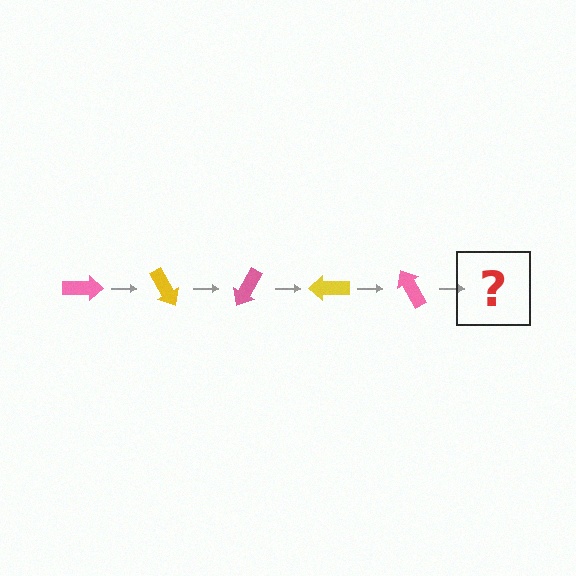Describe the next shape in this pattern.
It should be a yellow arrow, rotated 300 degrees from the start.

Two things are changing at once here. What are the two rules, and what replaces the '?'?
The two rules are that it rotates 60 degrees each step and the color cycles through pink and yellow. The '?' should be a yellow arrow, rotated 300 degrees from the start.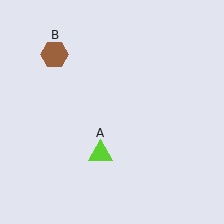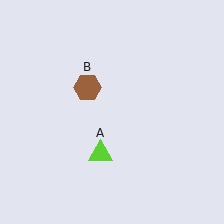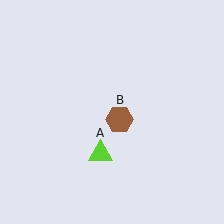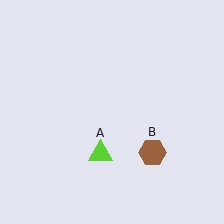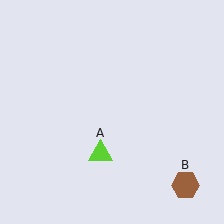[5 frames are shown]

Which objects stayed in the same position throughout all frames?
Lime triangle (object A) remained stationary.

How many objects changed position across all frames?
1 object changed position: brown hexagon (object B).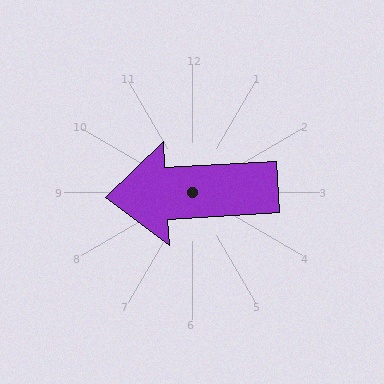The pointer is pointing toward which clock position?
Roughly 9 o'clock.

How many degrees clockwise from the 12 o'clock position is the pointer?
Approximately 267 degrees.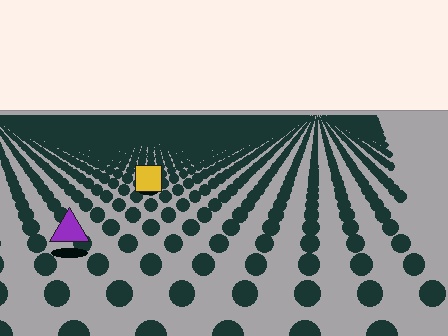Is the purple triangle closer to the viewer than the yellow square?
Yes. The purple triangle is closer — you can tell from the texture gradient: the ground texture is coarser near it.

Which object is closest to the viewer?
The purple triangle is closest. The texture marks near it are larger and more spread out.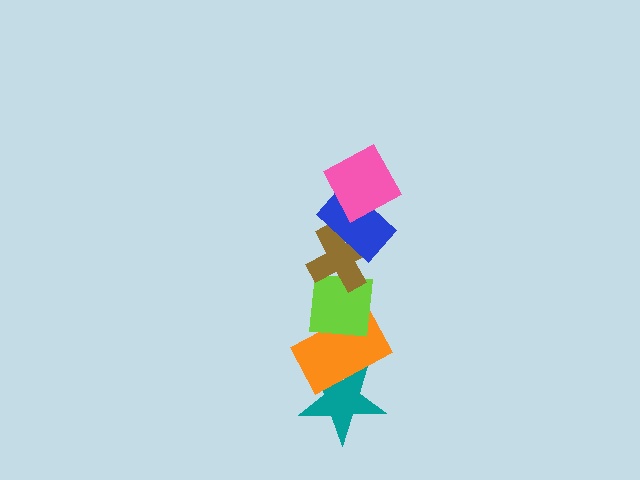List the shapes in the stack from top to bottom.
From top to bottom: the pink square, the blue rectangle, the brown cross, the lime square, the orange rectangle, the teal star.